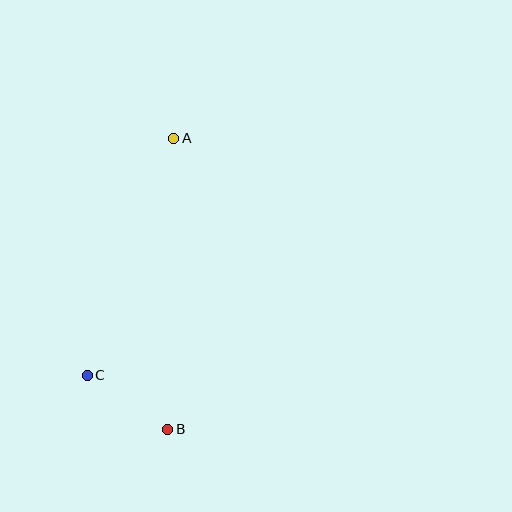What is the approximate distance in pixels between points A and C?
The distance between A and C is approximately 252 pixels.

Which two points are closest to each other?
Points B and C are closest to each other.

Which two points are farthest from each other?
Points A and B are farthest from each other.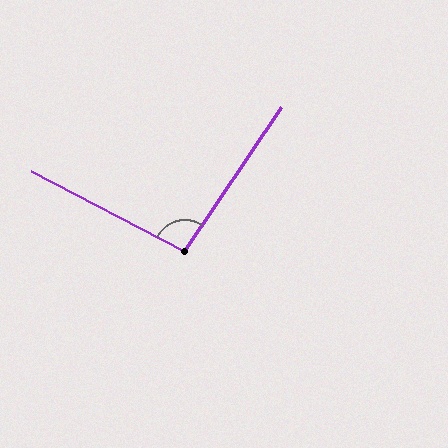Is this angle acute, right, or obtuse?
It is obtuse.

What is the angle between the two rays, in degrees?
Approximately 97 degrees.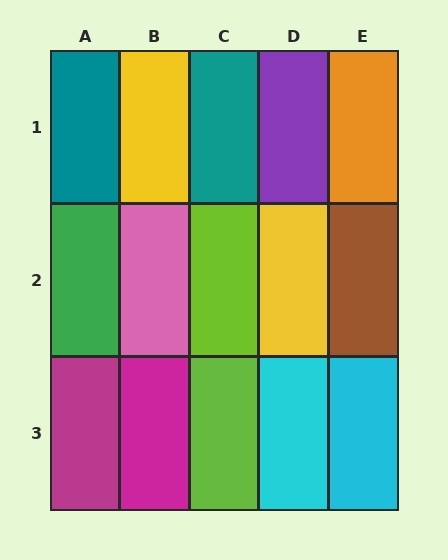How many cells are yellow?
2 cells are yellow.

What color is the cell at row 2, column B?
Pink.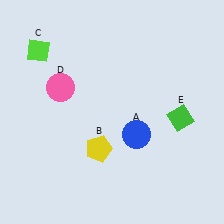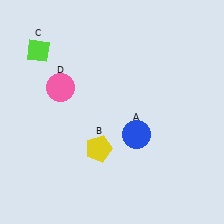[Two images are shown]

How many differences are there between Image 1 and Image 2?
There is 1 difference between the two images.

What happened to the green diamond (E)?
The green diamond (E) was removed in Image 2. It was in the bottom-right area of Image 1.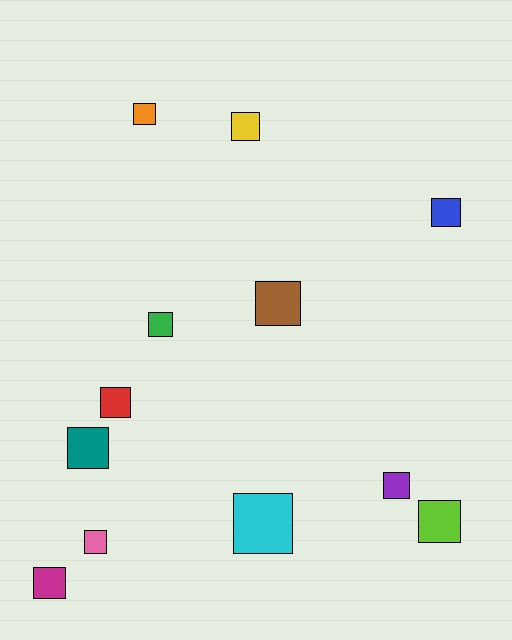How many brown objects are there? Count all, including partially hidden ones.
There is 1 brown object.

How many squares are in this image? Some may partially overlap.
There are 12 squares.